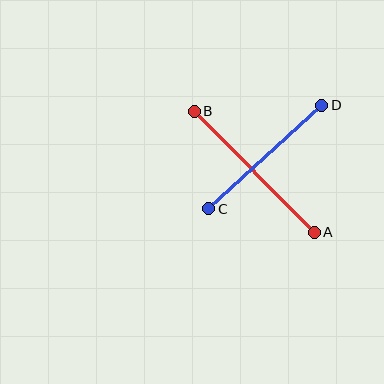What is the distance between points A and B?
The distance is approximately 171 pixels.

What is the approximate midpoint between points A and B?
The midpoint is at approximately (254, 172) pixels.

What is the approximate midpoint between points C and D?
The midpoint is at approximately (265, 157) pixels.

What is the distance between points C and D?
The distance is approximately 153 pixels.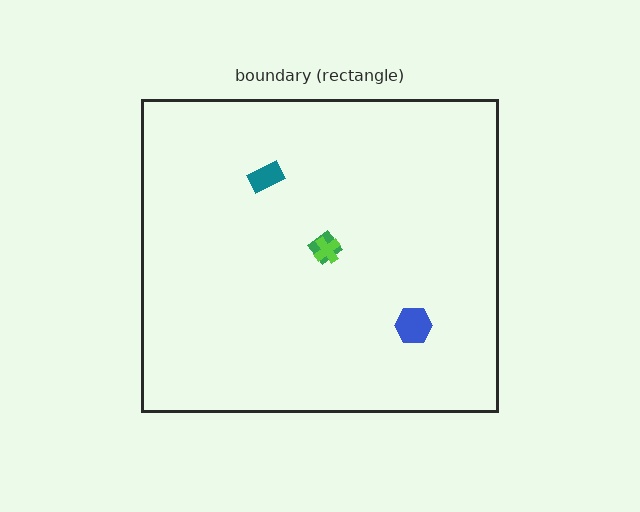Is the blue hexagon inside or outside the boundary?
Inside.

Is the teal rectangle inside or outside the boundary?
Inside.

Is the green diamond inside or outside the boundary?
Inside.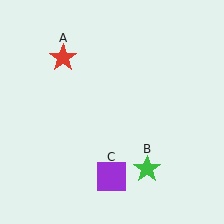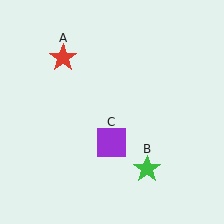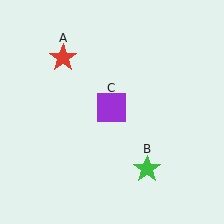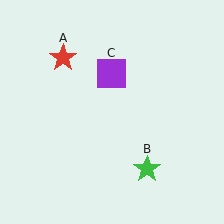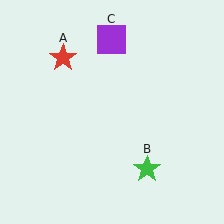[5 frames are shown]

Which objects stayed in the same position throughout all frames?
Red star (object A) and green star (object B) remained stationary.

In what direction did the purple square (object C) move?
The purple square (object C) moved up.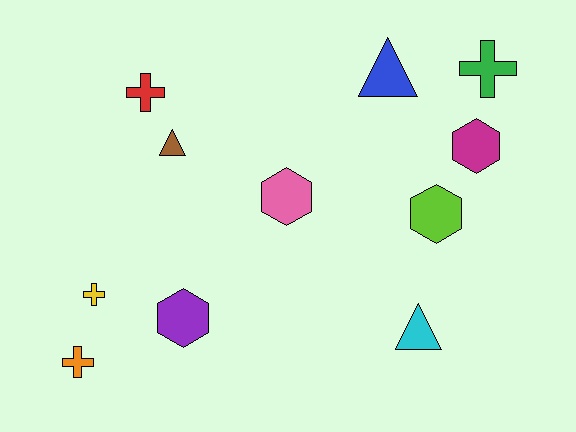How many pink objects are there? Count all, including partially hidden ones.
There is 1 pink object.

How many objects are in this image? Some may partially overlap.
There are 11 objects.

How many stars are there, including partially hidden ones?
There are no stars.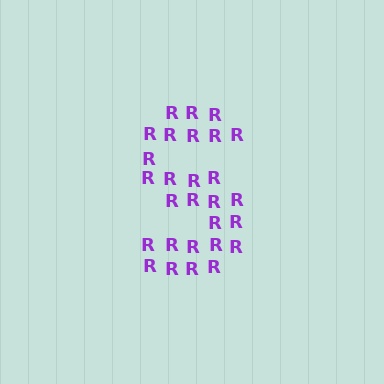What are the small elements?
The small elements are letter R's.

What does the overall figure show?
The overall figure shows the letter S.